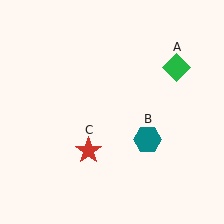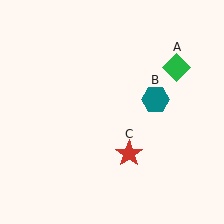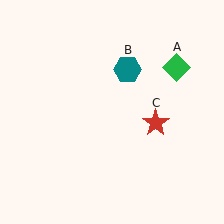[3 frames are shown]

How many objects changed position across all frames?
2 objects changed position: teal hexagon (object B), red star (object C).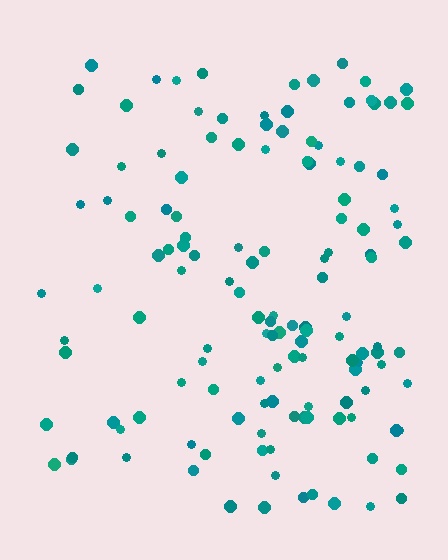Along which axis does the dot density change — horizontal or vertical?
Horizontal.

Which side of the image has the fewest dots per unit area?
The left.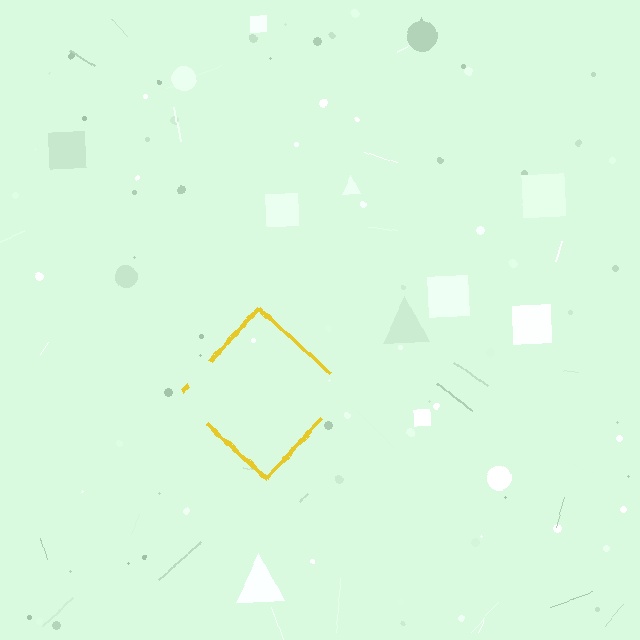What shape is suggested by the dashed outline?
The dashed outline suggests a diamond.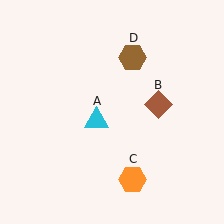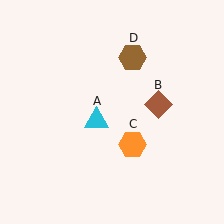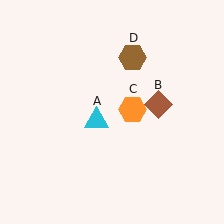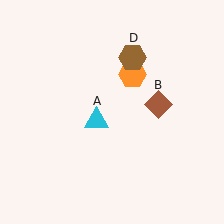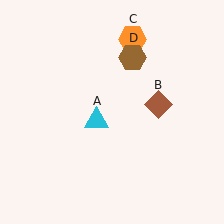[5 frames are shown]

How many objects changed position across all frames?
1 object changed position: orange hexagon (object C).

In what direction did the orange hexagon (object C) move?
The orange hexagon (object C) moved up.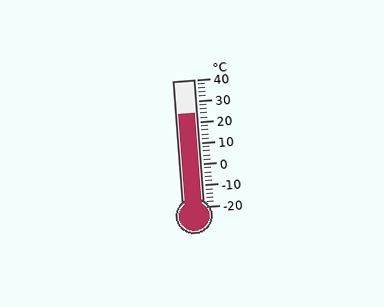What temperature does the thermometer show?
The thermometer shows approximately 24°C.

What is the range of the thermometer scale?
The thermometer scale ranges from -20°C to 40°C.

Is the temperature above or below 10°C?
The temperature is above 10°C.